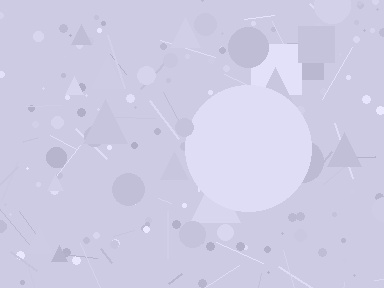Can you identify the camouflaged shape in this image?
The camouflaged shape is a circle.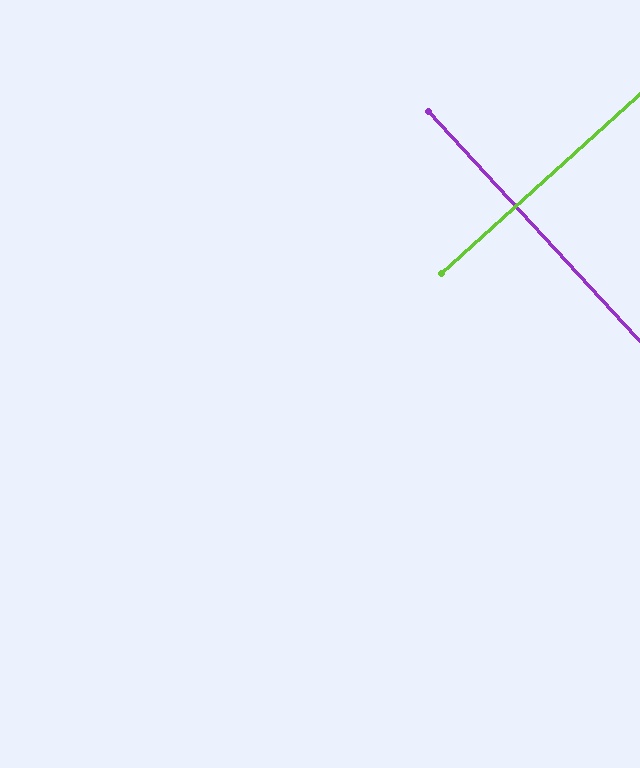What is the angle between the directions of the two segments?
Approximately 89 degrees.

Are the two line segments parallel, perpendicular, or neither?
Perpendicular — they meet at approximately 89°.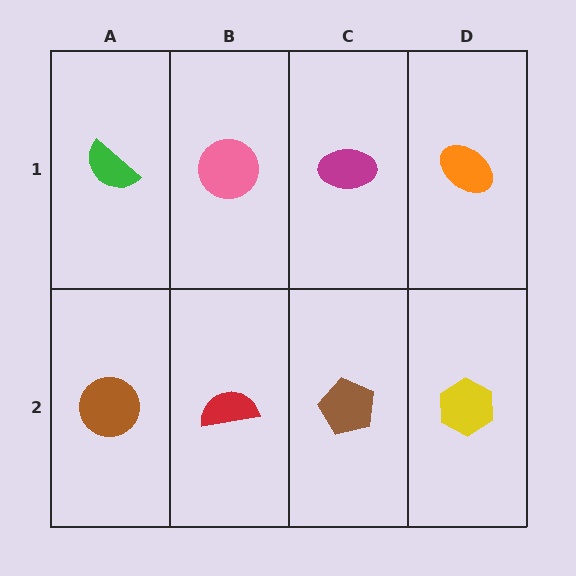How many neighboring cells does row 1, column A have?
2.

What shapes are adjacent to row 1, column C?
A brown pentagon (row 2, column C), a pink circle (row 1, column B), an orange ellipse (row 1, column D).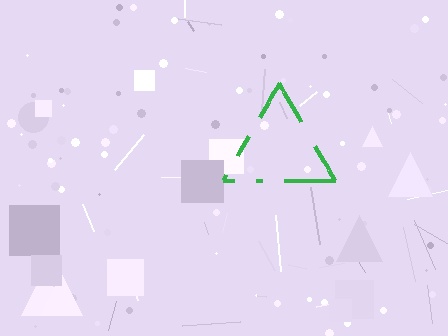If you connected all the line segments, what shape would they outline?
They would outline a triangle.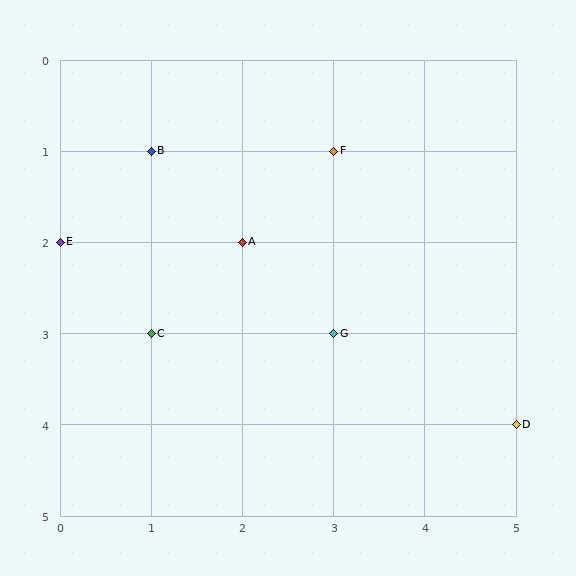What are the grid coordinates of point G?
Point G is at grid coordinates (3, 3).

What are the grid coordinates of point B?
Point B is at grid coordinates (1, 1).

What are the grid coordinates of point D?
Point D is at grid coordinates (5, 4).